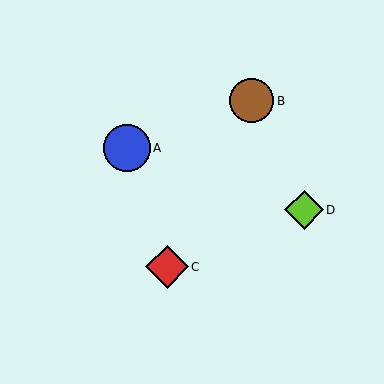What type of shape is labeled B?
Shape B is a brown circle.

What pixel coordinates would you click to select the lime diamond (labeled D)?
Click at (304, 210) to select the lime diamond D.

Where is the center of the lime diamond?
The center of the lime diamond is at (304, 210).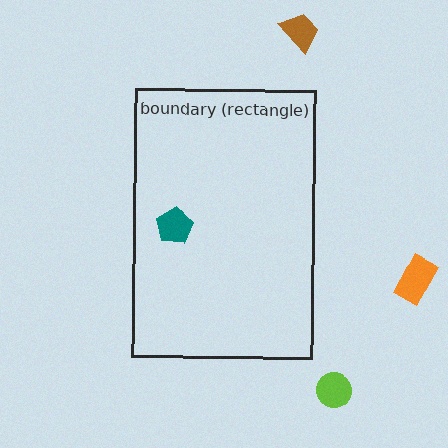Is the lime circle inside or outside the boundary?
Outside.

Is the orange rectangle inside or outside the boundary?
Outside.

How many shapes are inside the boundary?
1 inside, 3 outside.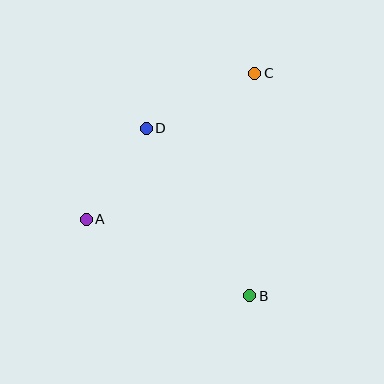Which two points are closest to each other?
Points A and D are closest to each other.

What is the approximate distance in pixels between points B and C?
The distance between B and C is approximately 223 pixels.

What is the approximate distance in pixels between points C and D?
The distance between C and D is approximately 122 pixels.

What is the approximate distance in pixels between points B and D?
The distance between B and D is approximately 197 pixels.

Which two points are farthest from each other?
Points A and C are farthest from each other.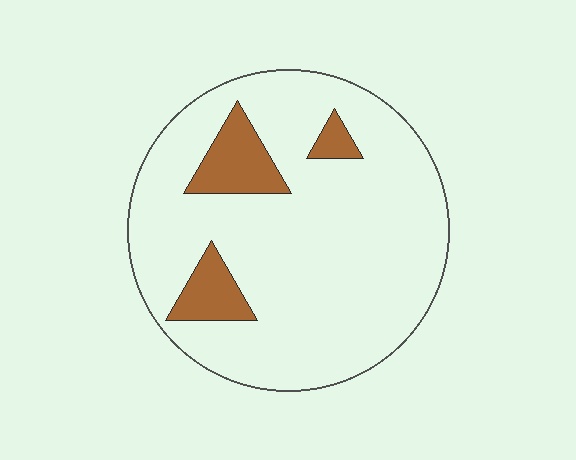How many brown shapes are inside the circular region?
3.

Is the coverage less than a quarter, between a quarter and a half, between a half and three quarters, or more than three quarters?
Less than a quarter.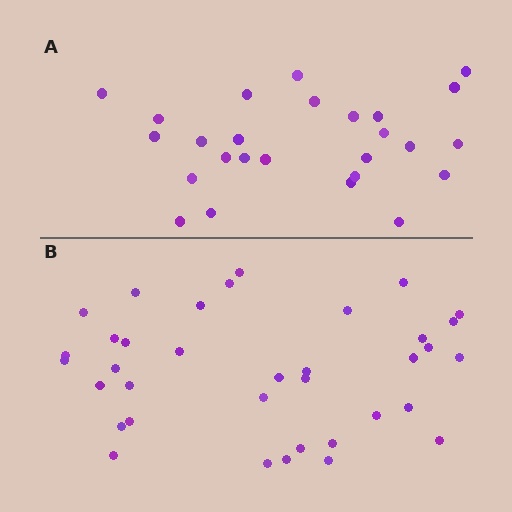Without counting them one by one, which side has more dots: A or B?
Region B (the bottom region) has more dots.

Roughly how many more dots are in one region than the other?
Region B has roughly 10 or so more dots than region A.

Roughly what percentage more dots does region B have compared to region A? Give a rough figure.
About 40% more.